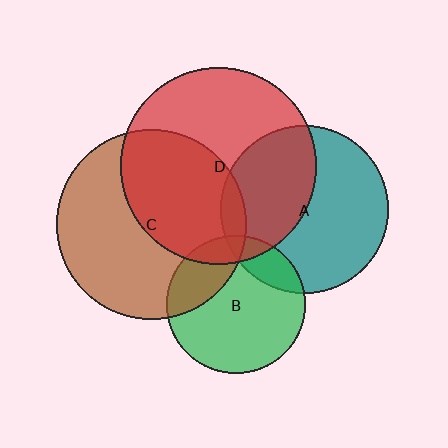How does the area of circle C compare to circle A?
Approximately 1.3 times.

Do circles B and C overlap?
Yes.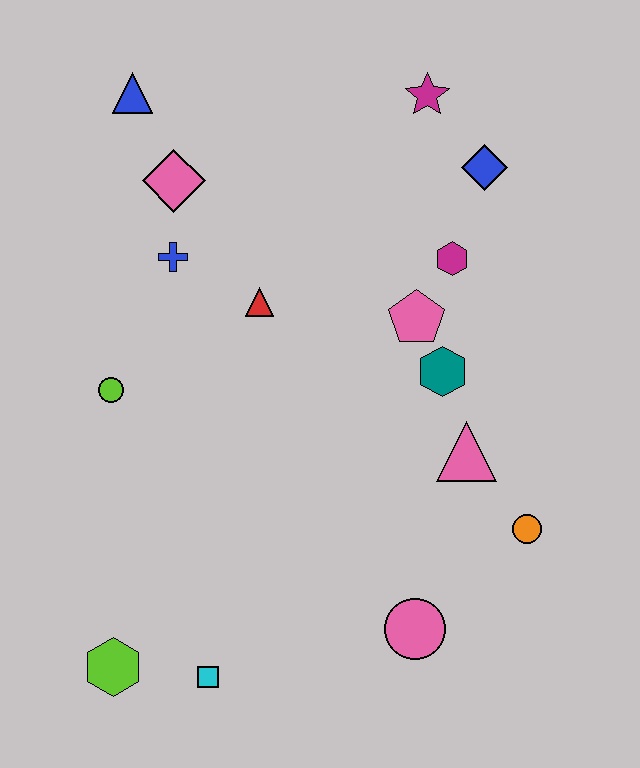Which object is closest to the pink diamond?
The blue cross is closest to the pink diamond.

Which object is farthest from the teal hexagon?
The lime hexagon is farthest from the teal hexagon.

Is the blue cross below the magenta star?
Yes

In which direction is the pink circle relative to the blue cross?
The pink circle is below the blue cross.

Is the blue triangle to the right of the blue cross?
No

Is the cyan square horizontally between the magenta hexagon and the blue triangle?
Yes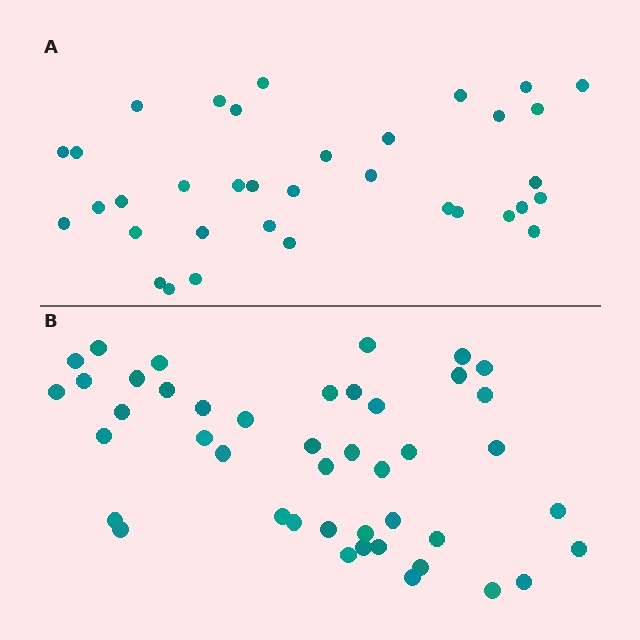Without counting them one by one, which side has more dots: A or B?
Region B (the bottom region) has more dots.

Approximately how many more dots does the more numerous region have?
Region B has roughly 8 or so more dots than region A.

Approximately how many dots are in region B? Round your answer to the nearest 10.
About 40 dots. (The exact count is 44, which rounds to 40.)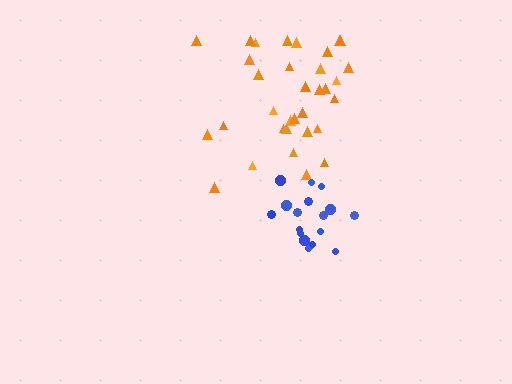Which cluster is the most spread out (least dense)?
Orange.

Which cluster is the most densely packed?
Blue.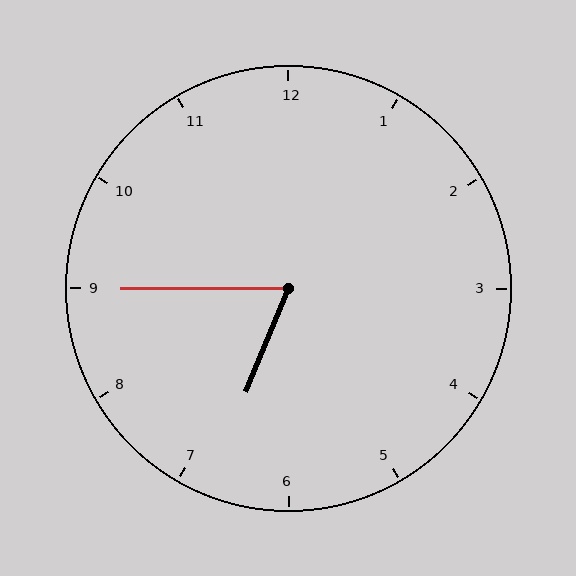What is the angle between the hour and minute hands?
Approximately 68 degrees.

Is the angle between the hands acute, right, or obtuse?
It is acute.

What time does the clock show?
6:45.